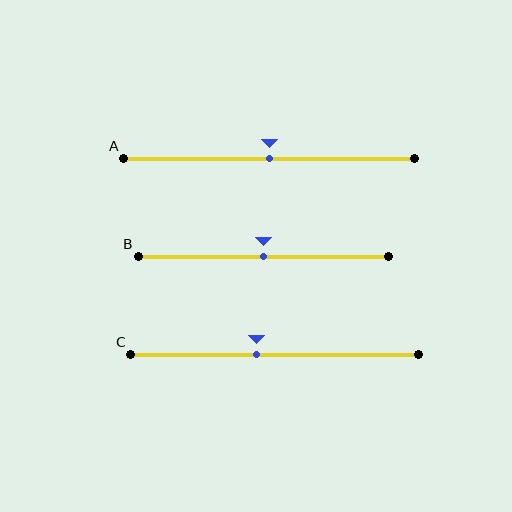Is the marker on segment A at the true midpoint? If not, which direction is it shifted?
Yes, the marker on segment A is at the true midpoint.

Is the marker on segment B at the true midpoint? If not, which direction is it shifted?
Yes, the marker on segment B is at the true midpoint.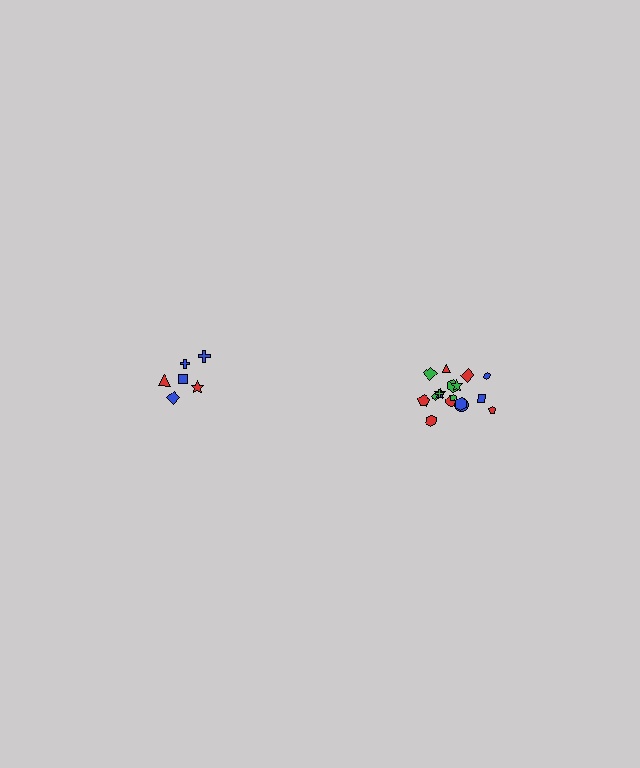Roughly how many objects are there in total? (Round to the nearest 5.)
Roughly 25 objects in total.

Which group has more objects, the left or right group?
The right group.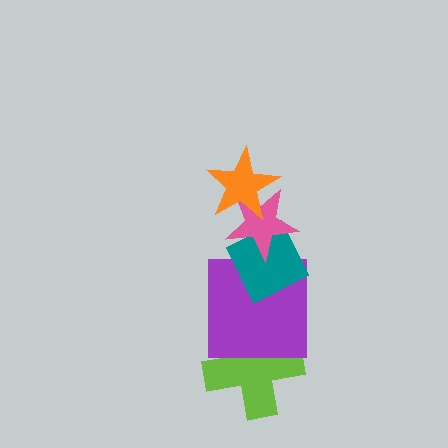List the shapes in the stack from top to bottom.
From top to bottom: the orange star, the pink star, the teal diamond, the purple square, the lime cross.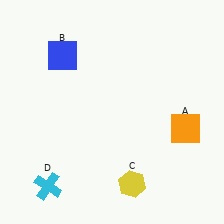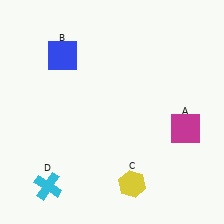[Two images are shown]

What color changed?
The square (A) changed from orange in Image 1 to magenta in Image 2.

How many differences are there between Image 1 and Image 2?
There is 1 difference between the two images.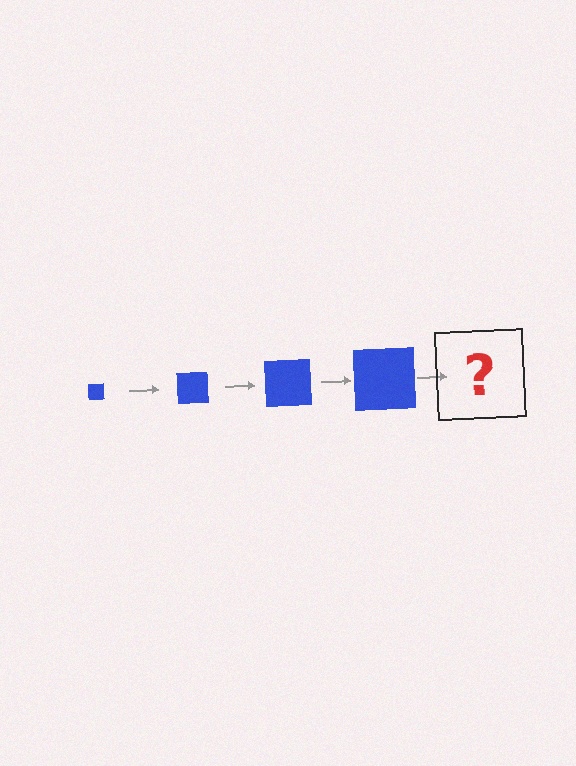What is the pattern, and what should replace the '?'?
The pattern is that the square gets progressively larger each step. The '?' should be a blue square, larger than the previous one.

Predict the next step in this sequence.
The next step is a blue square, larger than the previous one.